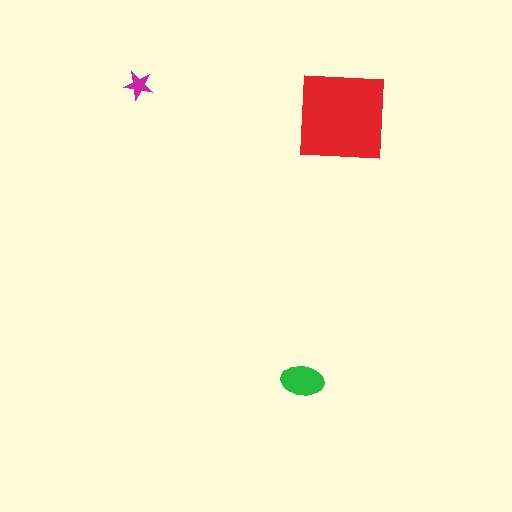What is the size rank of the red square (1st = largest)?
1st.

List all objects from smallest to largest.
The magenta star, the green ellipse, the red square.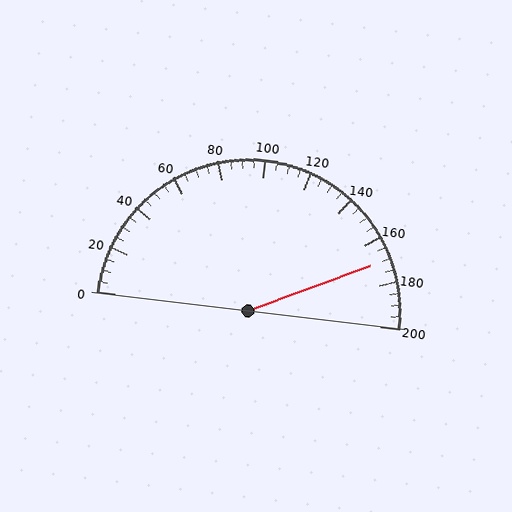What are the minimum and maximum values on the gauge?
The gauge ranges from 0 to 200.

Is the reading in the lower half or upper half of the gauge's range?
The reading is in the upper half of the range (0 to 200).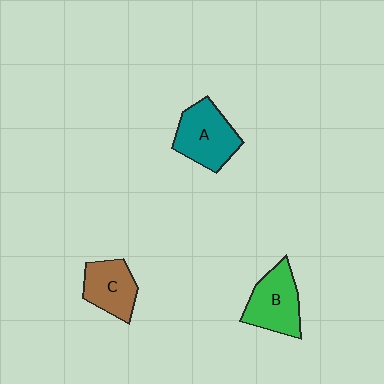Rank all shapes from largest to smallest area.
From largest to smallest: A (teal), B (green), C (brown).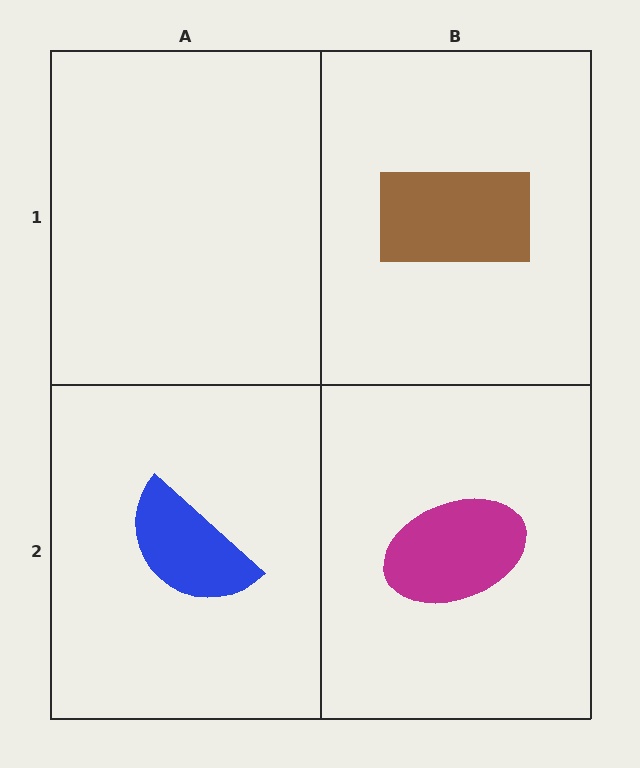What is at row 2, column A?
A blue semicircle.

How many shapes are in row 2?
2 shapes.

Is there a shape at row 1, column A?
No, that cell is empty.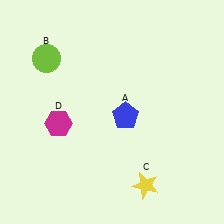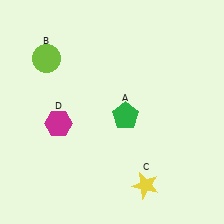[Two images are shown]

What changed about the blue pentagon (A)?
In Image 1, A is blue. In Image 2, it changed to green.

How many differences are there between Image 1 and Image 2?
There is 1 difference between the two images.